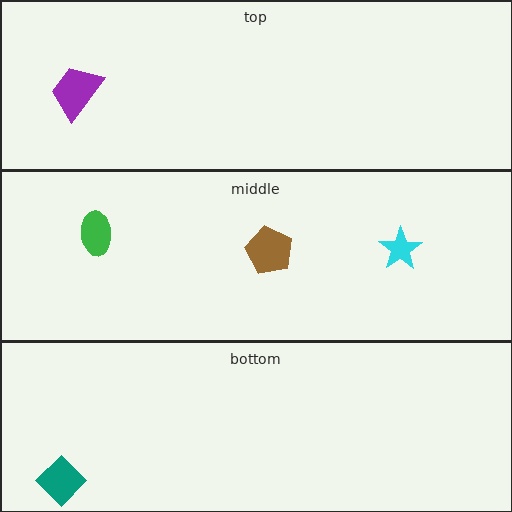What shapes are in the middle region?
The green ellipse, the cyan star, the brown pentagon.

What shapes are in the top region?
The purple trapezoid.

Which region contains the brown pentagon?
The middle region.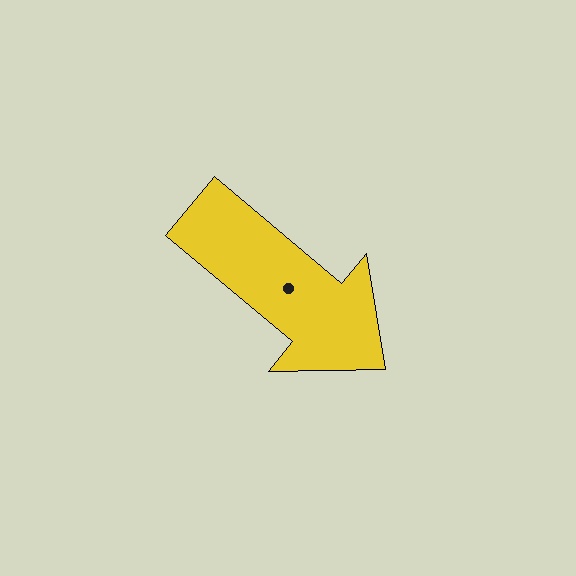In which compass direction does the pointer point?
Southeast.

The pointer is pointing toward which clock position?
Roughly 4 o'clock.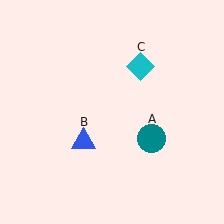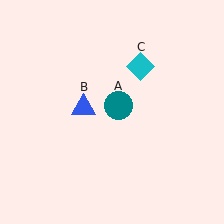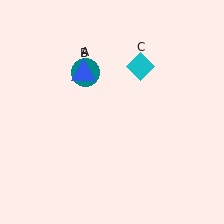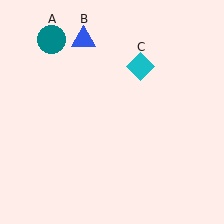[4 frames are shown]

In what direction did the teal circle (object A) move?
The teal circle (object A) moved up and to the left.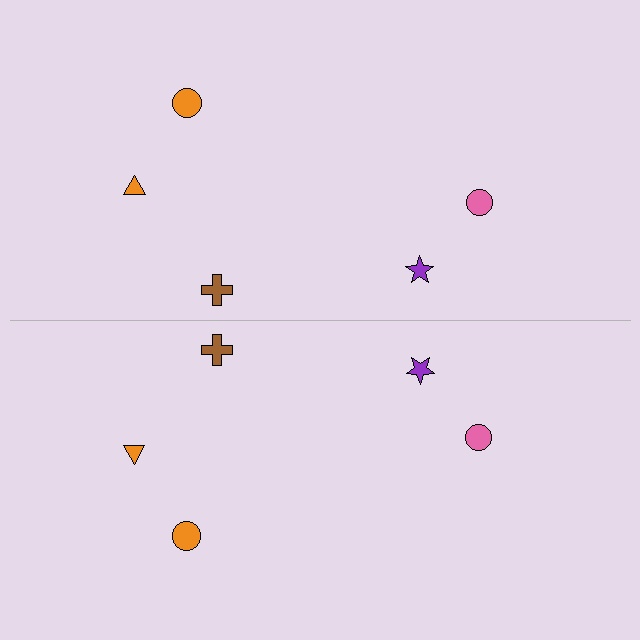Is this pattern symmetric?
Yes, this pattern has bilateral (reflection) symmetry.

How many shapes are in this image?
There are 10 shapes in this image.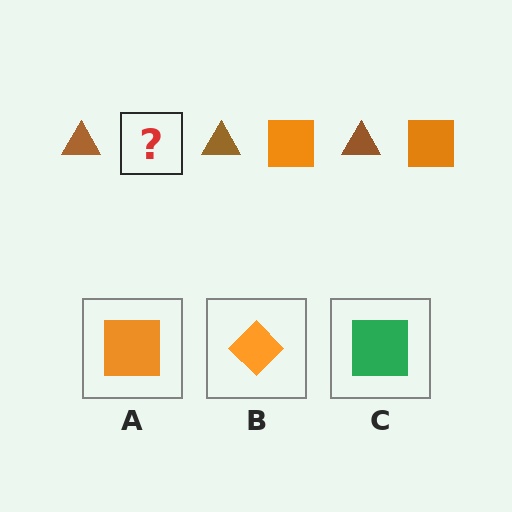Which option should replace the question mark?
Option A.